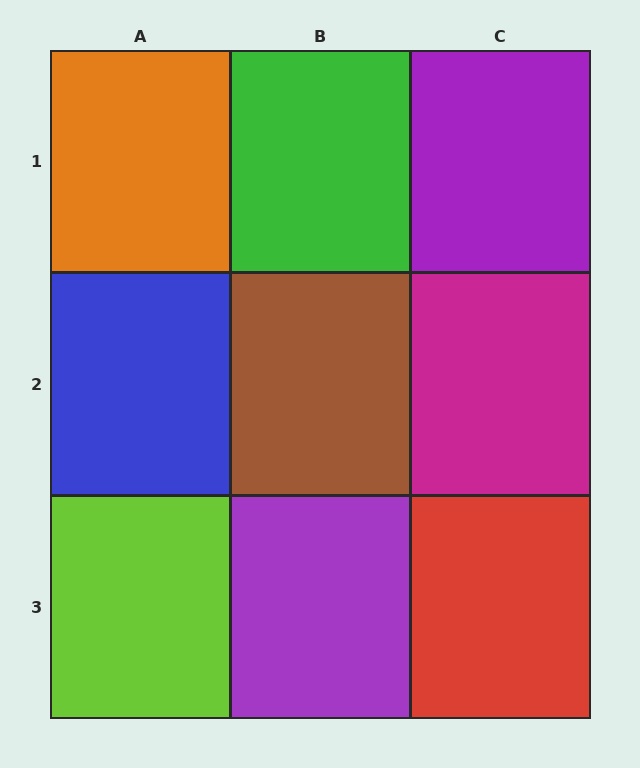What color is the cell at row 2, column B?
Brown.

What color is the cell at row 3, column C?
Red.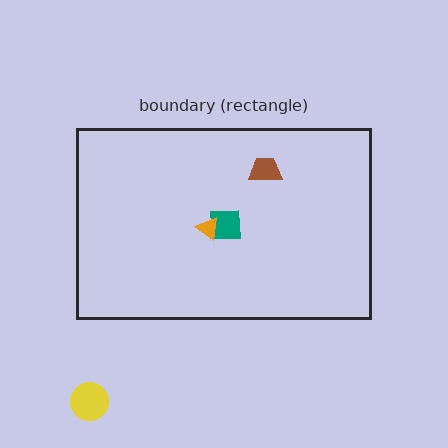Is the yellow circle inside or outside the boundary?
Outside.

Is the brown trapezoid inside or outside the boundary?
Inside.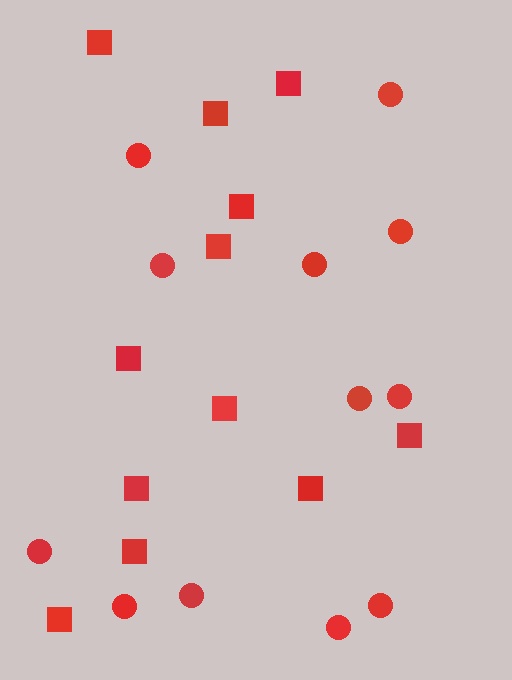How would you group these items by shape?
There are 2 groups: one group of squares (12) and one group of circles (12).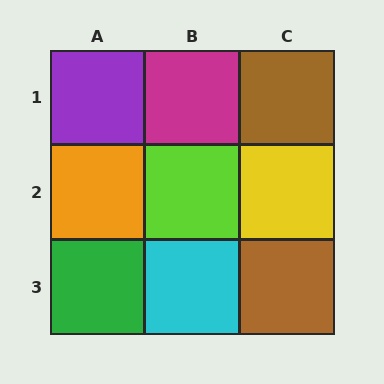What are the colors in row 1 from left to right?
Purple, magenta, brown.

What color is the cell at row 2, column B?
Lime.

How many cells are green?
1 cell is green.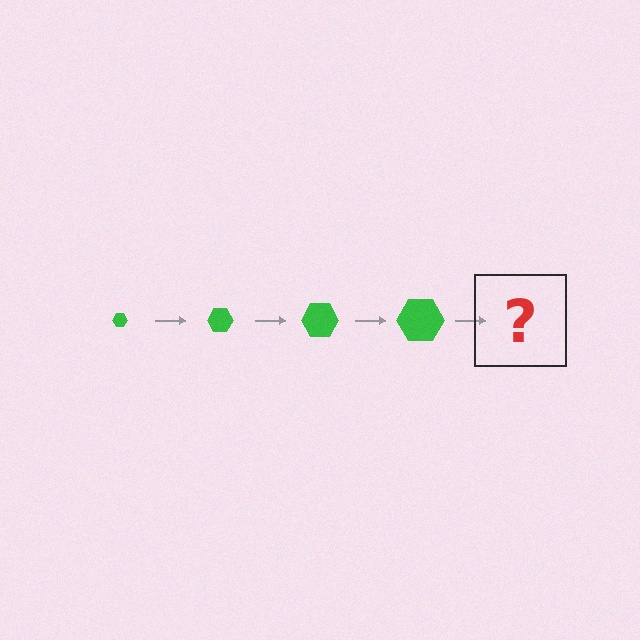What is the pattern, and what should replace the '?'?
The pattern is that the hexagon gets progressively larger each step. The '?' should be a green hexagon, larger than the previous one.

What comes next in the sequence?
The next element should be a green hexagon, larger than the previous one.